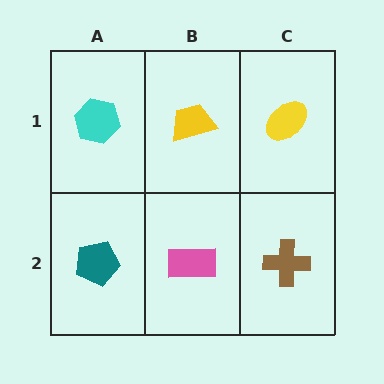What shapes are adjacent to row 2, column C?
A yellow ellipse (row 1, column C), a pink rectangle (row 2, column B).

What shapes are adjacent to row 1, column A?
A teal pentagon (row 2, column A), a yellow trapezoid (row 1, column B).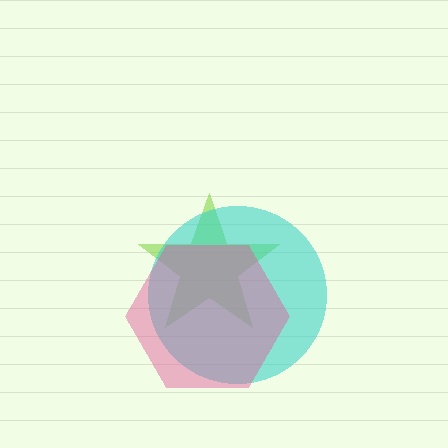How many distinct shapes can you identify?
There are 3 distinct shapes: a lime star, a cyan circle, a pink hexagon.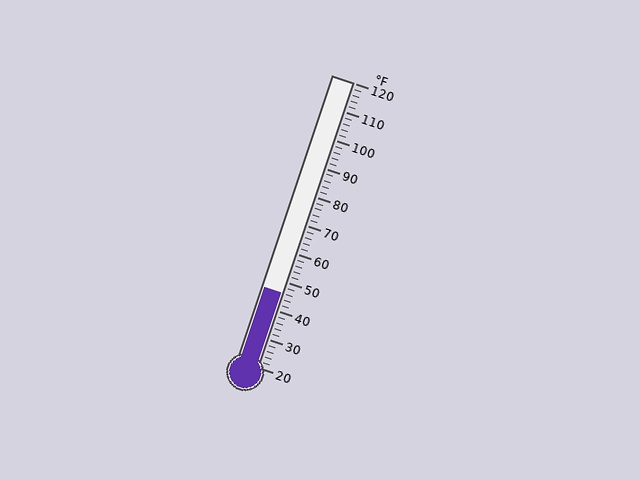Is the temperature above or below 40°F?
The temperature is above 40°F.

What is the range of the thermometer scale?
The thermometer scale ranges from 20°F to 120°F.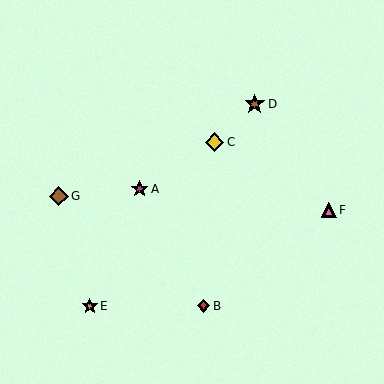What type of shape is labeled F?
Shape F is a pink triangle.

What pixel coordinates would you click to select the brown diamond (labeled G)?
Click at (59, 196) to select the brown diamond G.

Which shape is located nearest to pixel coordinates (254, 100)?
The brown star (labeled D) at (255, 104) is nearest to that location.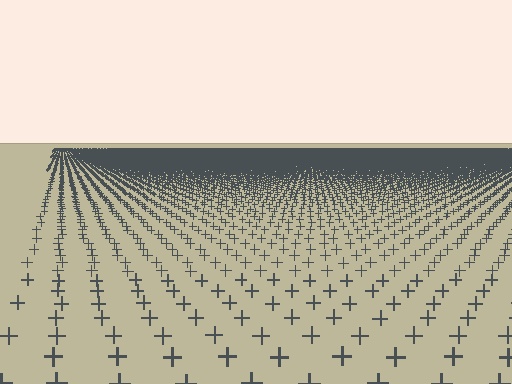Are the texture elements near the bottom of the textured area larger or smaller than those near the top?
Larger. Near the bottom, elements are closer to the viewer and appear at a bigger on-screen size.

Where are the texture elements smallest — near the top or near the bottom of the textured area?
Near the top.